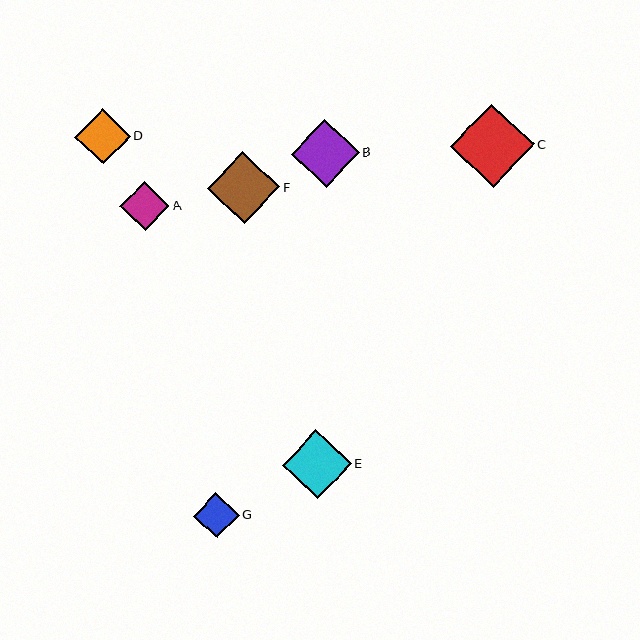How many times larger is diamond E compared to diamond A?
Diamond E is approximately 1.4 times the size of diamond A.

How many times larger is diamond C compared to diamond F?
Diamond C is approximately 1.2 times the size of diamond F.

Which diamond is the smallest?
Diamond G is the smallest with a size of approximately 45 pixels.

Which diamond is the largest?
Diamond C is the largest with a size of approximately 84 pixels.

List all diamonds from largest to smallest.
From largest to smallest: C, F, E, B, D, A, G.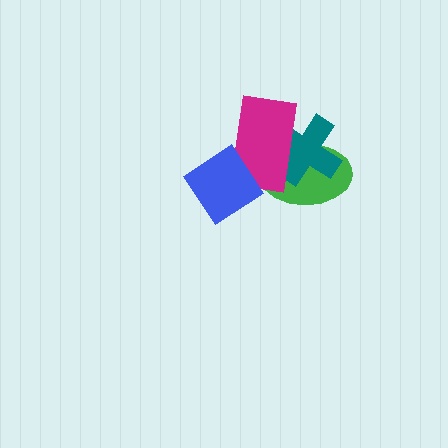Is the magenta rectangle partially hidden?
Yes, it is partially covered by another shape.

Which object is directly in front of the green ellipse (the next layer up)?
The teal cross is directly in front of the green ellipse.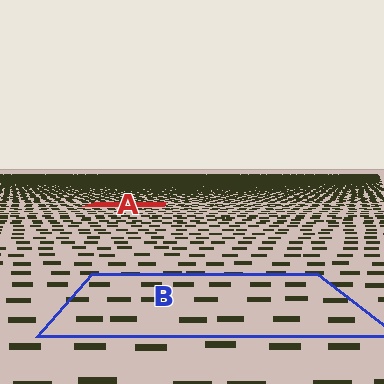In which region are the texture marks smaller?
The texture marks are smaller in region A, because it is farther away.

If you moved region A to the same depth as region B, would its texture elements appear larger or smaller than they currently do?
They would appear larger. At a closer depth, the same texture elements are projected at a bigger on-screen size.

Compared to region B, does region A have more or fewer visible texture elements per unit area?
Region A has more texture elements per unit area — they are packed more densely because it is farther away.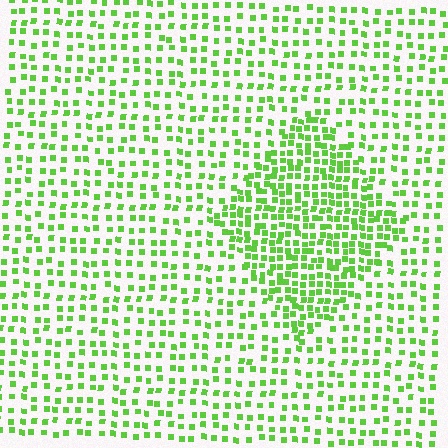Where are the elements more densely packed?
The elements are more densely packed inside the diamond boundary.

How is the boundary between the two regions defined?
The boundary is defined by a change in element density (approximately 2.0x ratio). All elements are the same color, size, and shape.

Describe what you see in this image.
The image contains small lime elements arranged at two different densities. A diamond-shaped region is visible where the elements are more densely packed than the surrounding area.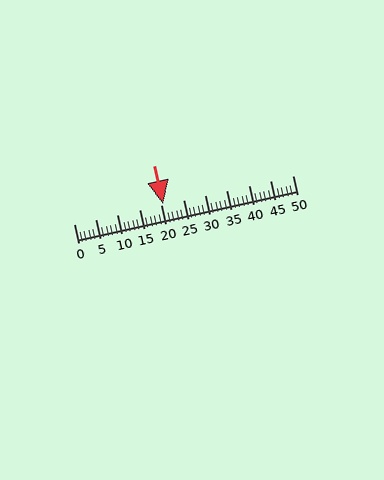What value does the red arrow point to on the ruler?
The red arrow points to approximately 20.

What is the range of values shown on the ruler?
The ruler shows values from 0 to 50.